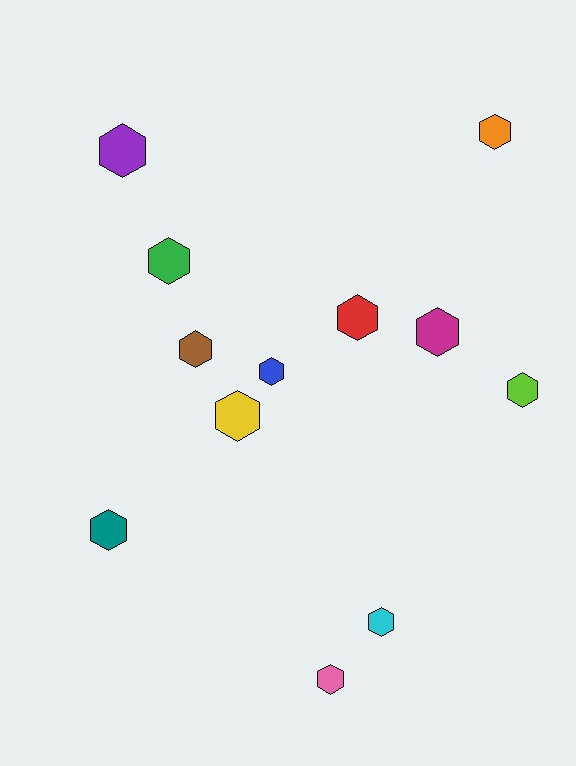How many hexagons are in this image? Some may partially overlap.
There are 12 hexagons.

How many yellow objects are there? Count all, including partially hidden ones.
There is 1 yellow object.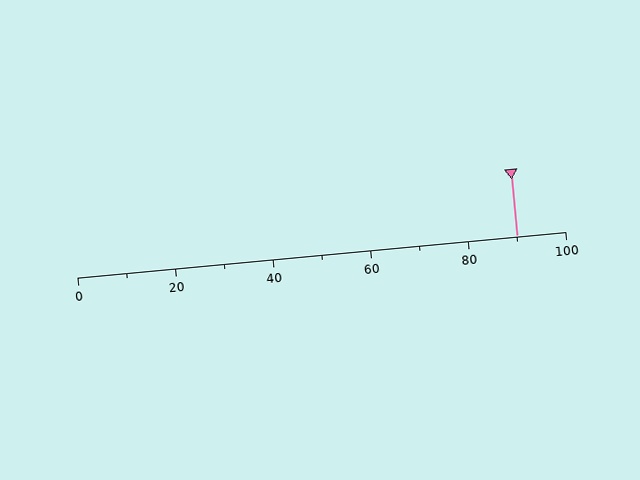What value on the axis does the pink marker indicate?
The marker indicates approximately 90.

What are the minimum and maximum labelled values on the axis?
The axis runs from 0 to 100.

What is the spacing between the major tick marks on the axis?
The major ticks are spaced 20 apart.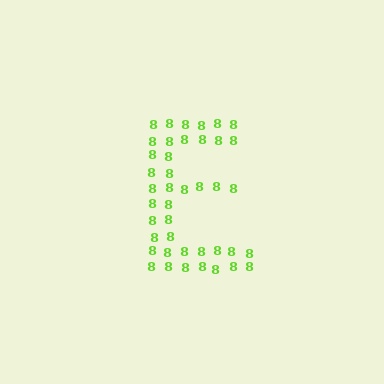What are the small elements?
The small elements are digit 8's.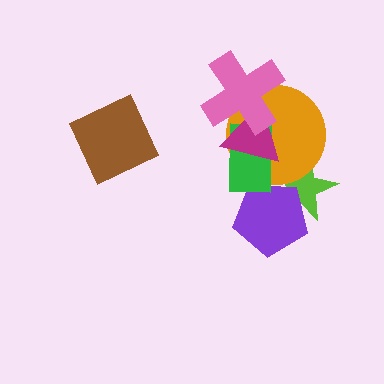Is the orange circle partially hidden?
Yes, it is partially covered by another shape.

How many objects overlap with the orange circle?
4 objects overlap with the orange circle.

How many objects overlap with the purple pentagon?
2 objects overlap with the purple pentagon.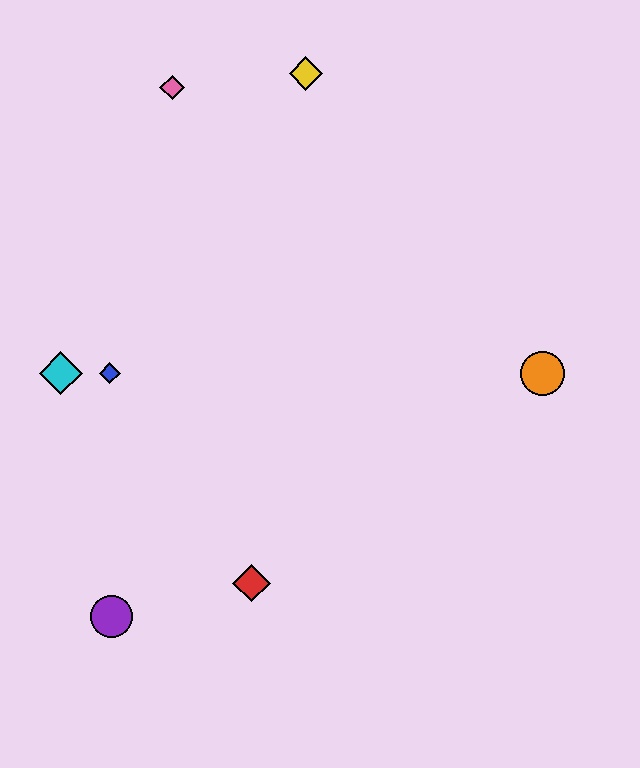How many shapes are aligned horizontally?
4 shapes (the blue diamond, the green diamond, the orange circle, the cyan diamond) are aligned horizontally.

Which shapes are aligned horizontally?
The blue diamond, the green diamond, the orange circle, the cyan diamond are aligned horizontally.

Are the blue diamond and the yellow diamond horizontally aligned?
No, the blue diamond is at y≈373 and the yellow diamond is at y≈74.